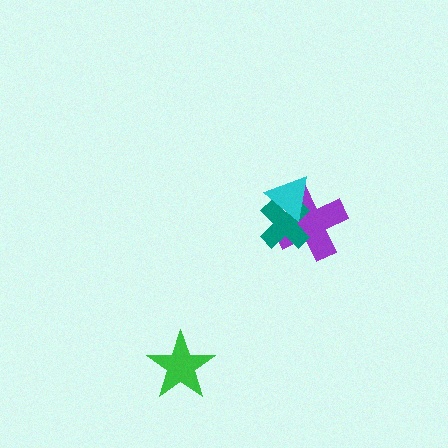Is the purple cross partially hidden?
Yes, it is partially covered by another shape.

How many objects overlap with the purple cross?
2 objects overlap with the purple cross.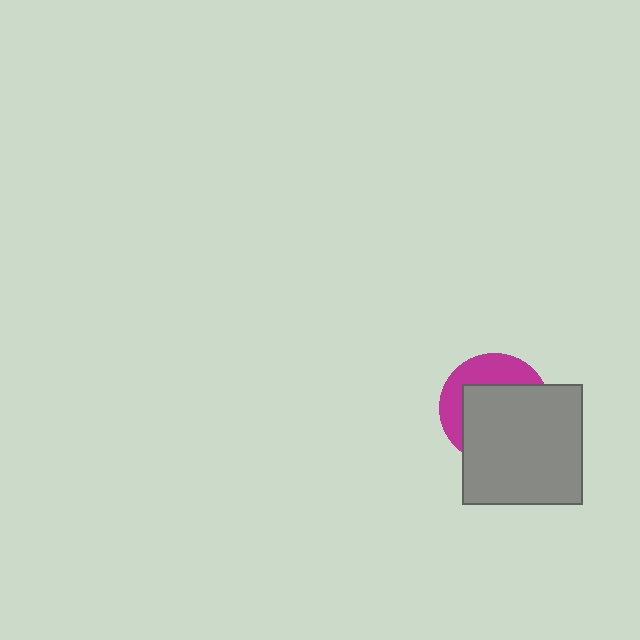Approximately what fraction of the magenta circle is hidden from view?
Roughly 65% of the magenta circle is hidden behind the gray square.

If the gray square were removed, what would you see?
You would see the complete magenta circle.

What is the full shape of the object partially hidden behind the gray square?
The partially hidden object is a magenta circle.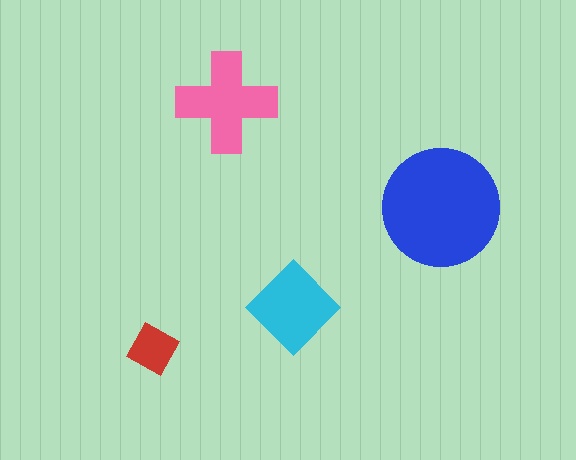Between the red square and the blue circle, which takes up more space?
The blue circle.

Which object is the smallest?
The red square.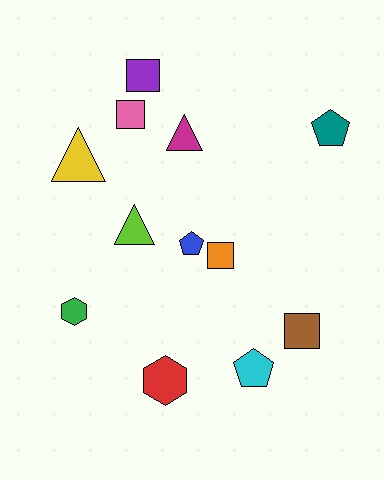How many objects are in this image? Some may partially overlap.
There are 12 objects.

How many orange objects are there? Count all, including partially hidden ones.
There is 1 orange object.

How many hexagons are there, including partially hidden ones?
There are 2 hexagons.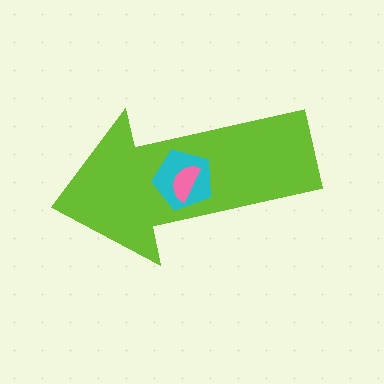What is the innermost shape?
The pink semicircle.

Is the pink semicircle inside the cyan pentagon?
Yes.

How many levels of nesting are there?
3.